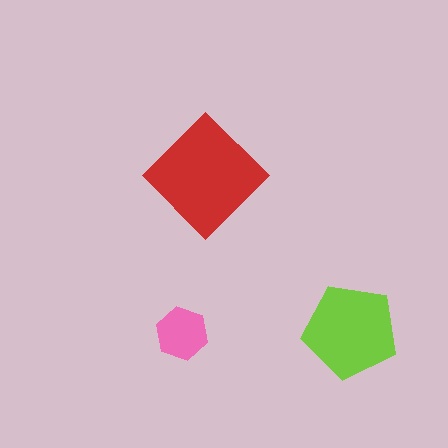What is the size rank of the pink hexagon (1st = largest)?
3rd.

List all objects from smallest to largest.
The pink hexagon, the lime pentagon, the red diamond.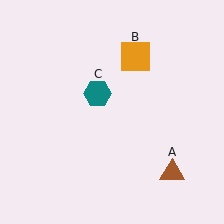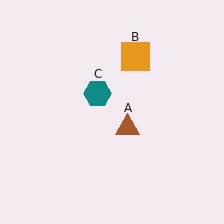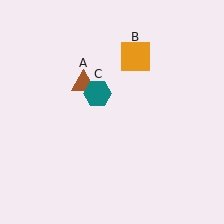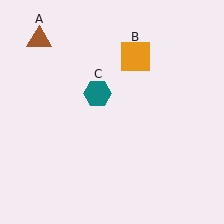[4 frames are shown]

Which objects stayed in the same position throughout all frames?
Orange square (object B) and teal hexagon (object C) remained stationary.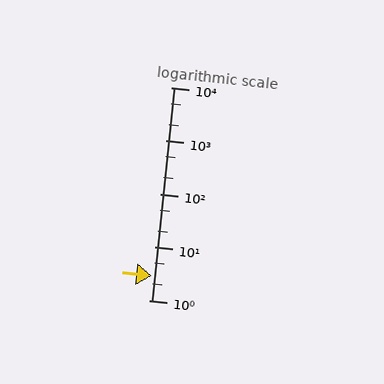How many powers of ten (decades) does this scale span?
The scale spans 4 decades, from 1 to 10000.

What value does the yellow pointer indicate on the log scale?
The pointer indicates approximately 2.9.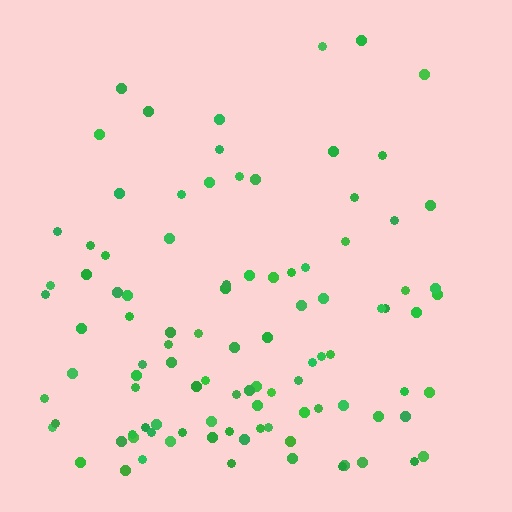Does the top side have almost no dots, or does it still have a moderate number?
Still a moderate number, just noticeably fewer than the bottom.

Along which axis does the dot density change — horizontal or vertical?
Vertical.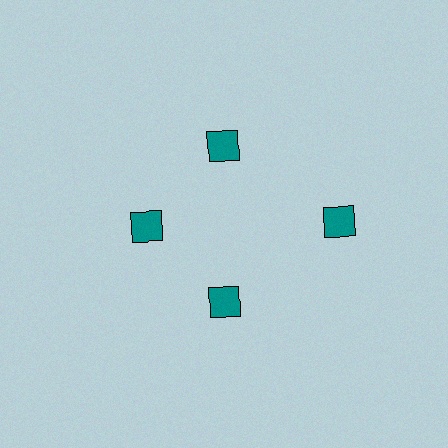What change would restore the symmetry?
The symmetry would be restored by moving it inward, back onto the ring so that all 4 diamonds sit at equal angles and equal distance from the center.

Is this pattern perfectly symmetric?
No. The 4 teal diamonds are arranged in a ring, but one element near the 3 o'clock position is pushed outward from the center, breaking the 4-fold rotational symmetry.